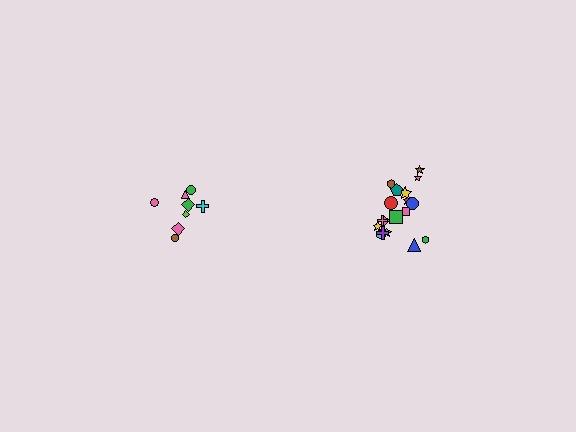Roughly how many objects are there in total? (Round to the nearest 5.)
Roughly 25 objects in total.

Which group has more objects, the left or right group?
The right group.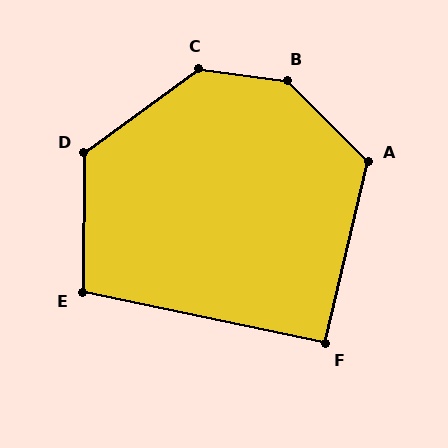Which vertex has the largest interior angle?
B, at approximately 142 degrees.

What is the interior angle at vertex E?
Approximately 101 degrees (obtuse).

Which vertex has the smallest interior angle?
F, at approximately 91 degrees.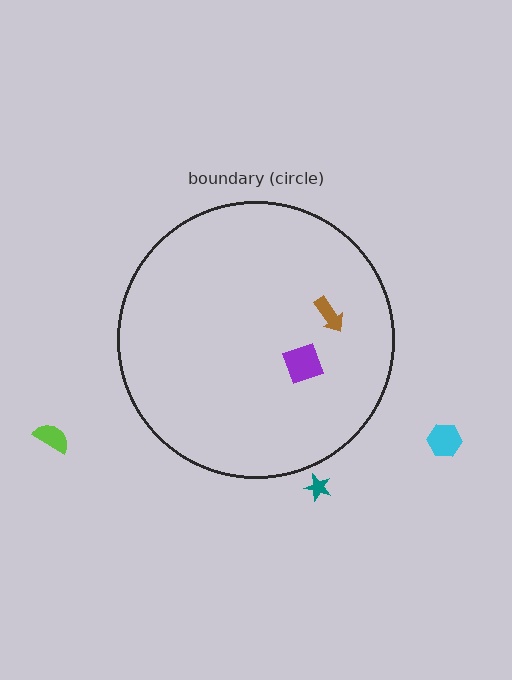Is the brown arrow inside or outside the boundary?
Inside.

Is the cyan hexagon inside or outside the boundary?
Outside.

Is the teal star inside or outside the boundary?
Outside.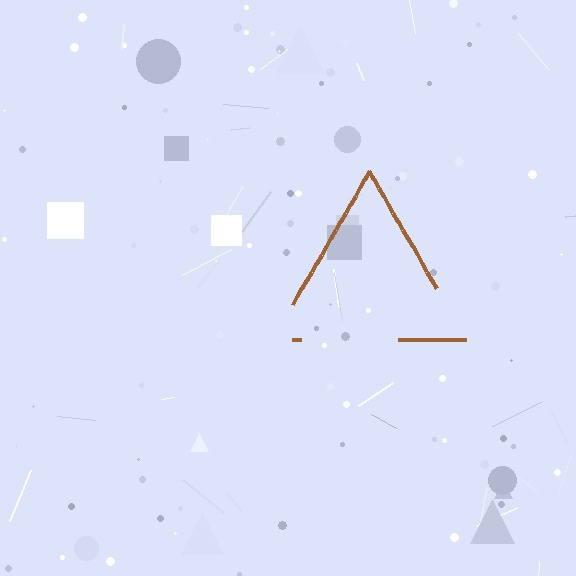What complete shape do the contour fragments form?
The contour fragments form a triangle.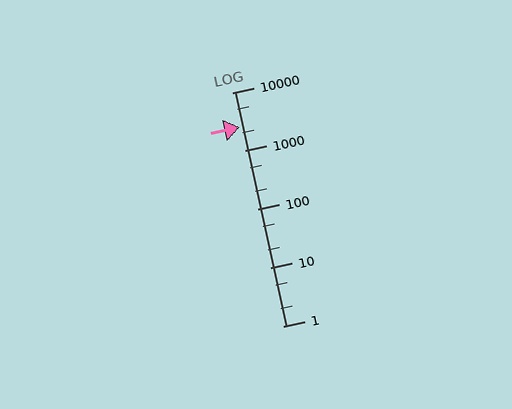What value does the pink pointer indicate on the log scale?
The pointer indicates approximately 2500.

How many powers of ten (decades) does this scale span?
The scale spans 4 decades, from 1 to 10000.